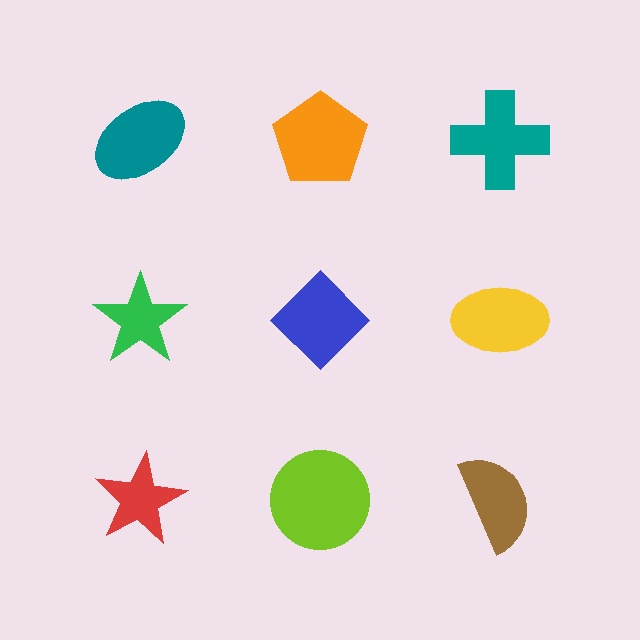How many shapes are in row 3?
3 shapes.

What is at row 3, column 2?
A lime circle.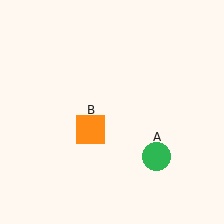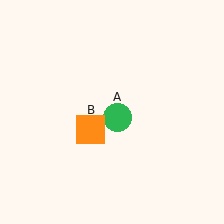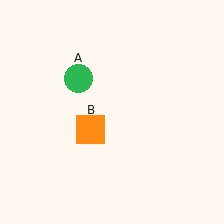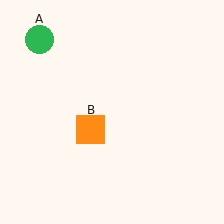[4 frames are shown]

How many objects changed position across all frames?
1 object changed position: green circle (object A).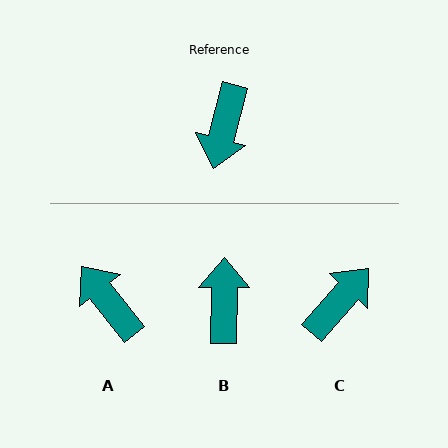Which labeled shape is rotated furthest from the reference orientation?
B, about 166 degrees away.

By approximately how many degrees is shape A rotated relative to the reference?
Approximately 127 degrees clockwise.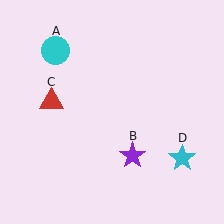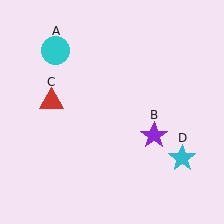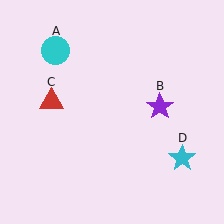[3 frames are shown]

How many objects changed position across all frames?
1 object changed position: purple star (object B).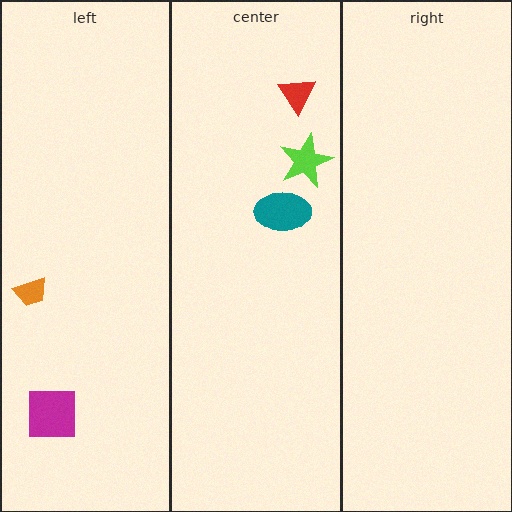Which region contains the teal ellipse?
The center region.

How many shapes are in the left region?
2.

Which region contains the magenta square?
The left region.